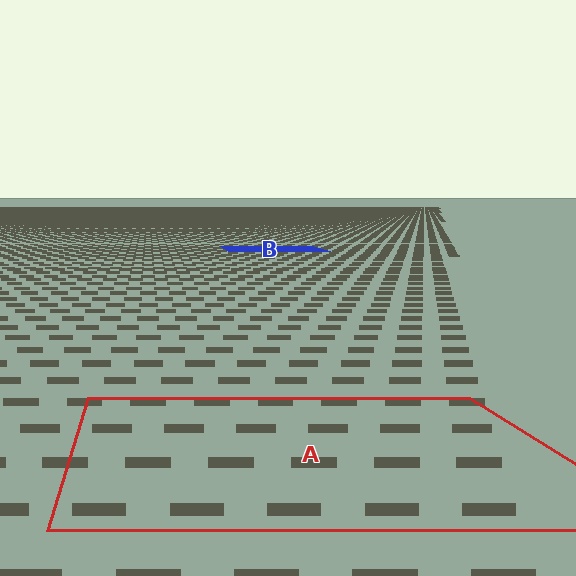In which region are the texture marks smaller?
The texture marks are smaller in region B, because it is farther away.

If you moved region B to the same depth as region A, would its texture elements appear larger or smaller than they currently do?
They would appear larger. At a closer depth, the same texture elements are projected at a bigger on-screen size.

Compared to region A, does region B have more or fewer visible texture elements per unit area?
Region B has more texture elements per unit area — they are packed more densely because it is farther away.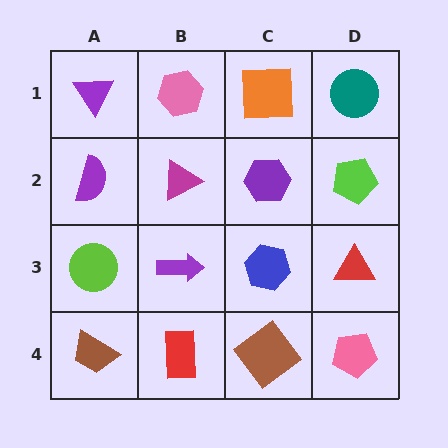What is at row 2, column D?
A lime pentagon.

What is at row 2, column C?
A purple hexagon.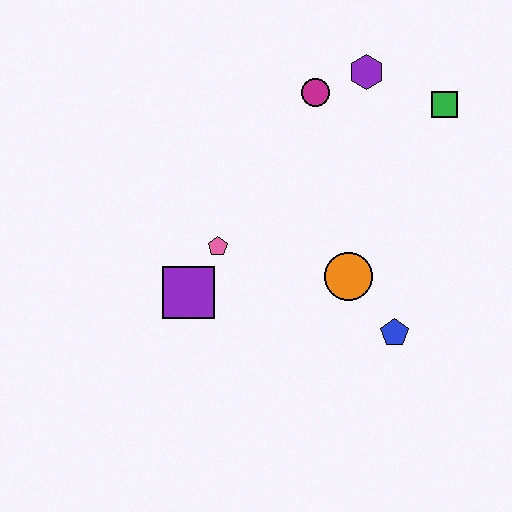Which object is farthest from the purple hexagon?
The purple square is farthest from the purple hexagon.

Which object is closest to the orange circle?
The blue pentagon is closest to the orange circle.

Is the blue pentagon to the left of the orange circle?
No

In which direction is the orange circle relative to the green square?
The orange circle is below the green square.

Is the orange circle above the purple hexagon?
No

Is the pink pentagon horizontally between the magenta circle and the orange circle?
No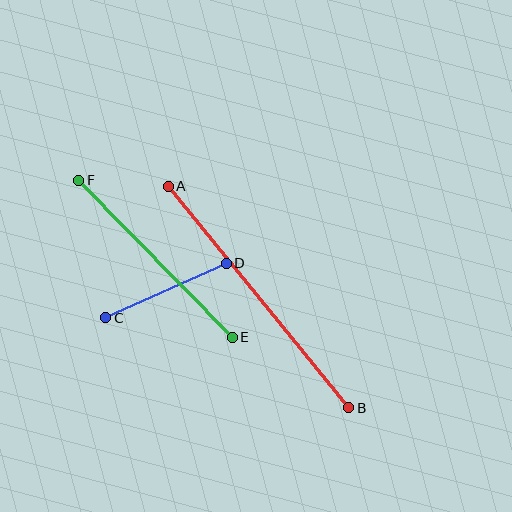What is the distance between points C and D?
The distance is approximately 132 pixels.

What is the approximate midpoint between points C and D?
The midpoint is at approximately (166, 290) pixels.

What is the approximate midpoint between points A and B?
The midpoint is at approximately (258, 297) pixels.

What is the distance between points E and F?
The distance is approximately 220 pixels.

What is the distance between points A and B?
The distance is approximately 286 pixels.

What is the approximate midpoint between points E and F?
The midpoint is at approximately (155, 259) pixels.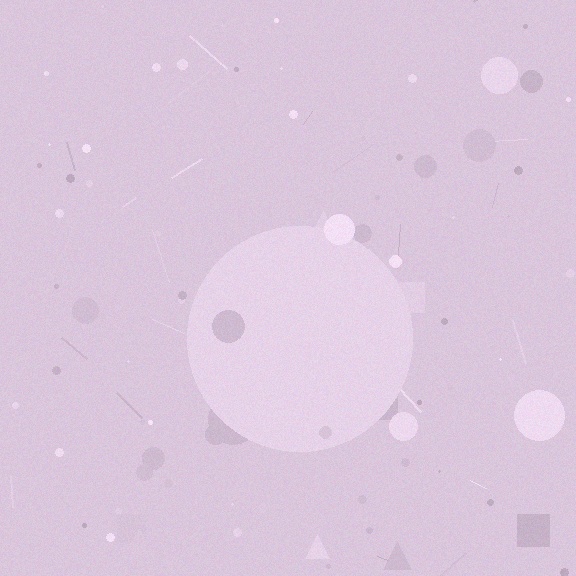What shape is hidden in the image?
A circle is hidden in the image.